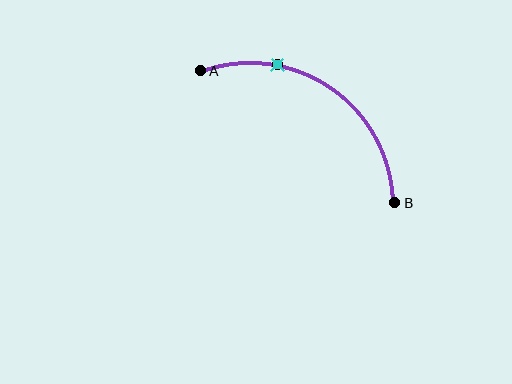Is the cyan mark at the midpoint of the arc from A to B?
No. The cyan mark lies on the arc but is closer to endpoint A. The arc midpoint would be at the point on the curve equidistant along the arc from both A and B.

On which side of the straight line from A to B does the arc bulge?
The arc bulges above and to the right of the straight line connecting A and B.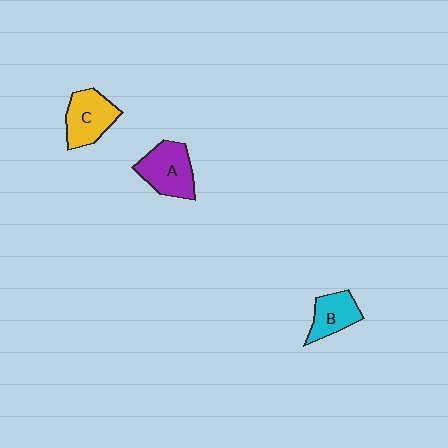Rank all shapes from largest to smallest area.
From largest to smallest: A (purple), C (yellow), B (cyan).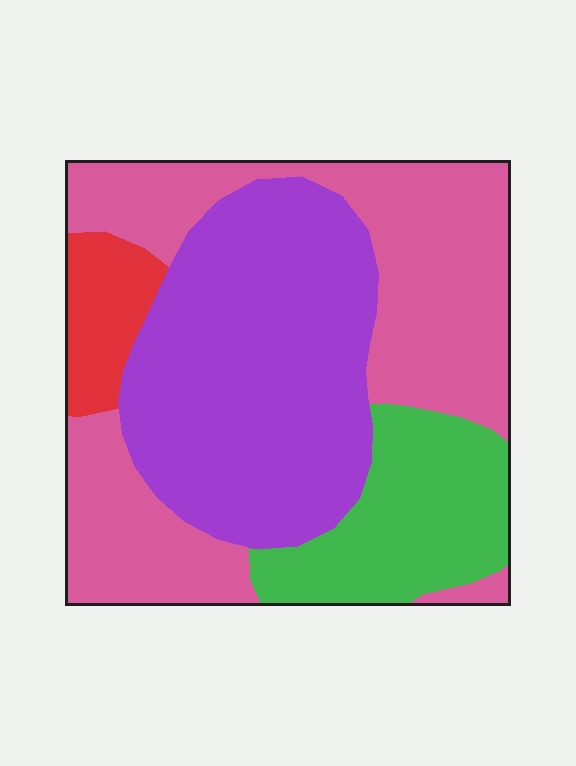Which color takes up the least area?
Red, at roughly 5%.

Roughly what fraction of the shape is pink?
Pink takes up about two fifths (2/5) of the shape.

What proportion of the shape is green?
Green takes up about one sixth (1/6) of the shape.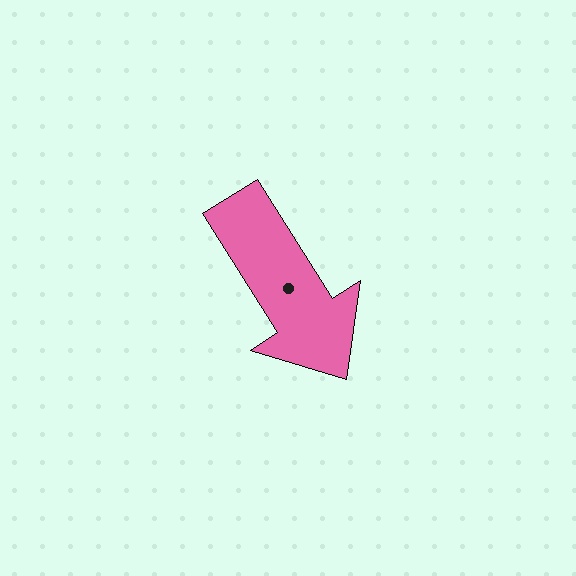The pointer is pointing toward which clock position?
Roughly 5 o'clock.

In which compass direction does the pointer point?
Southeast.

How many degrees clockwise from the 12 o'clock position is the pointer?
Approximately 148 degrees.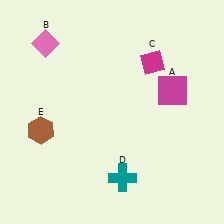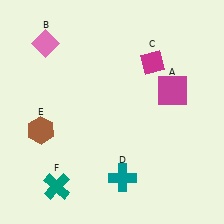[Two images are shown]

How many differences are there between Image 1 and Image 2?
There is 1 difference between the two images.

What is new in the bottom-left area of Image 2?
A teal cross (F) was added in the bottom-left area of Image 2.